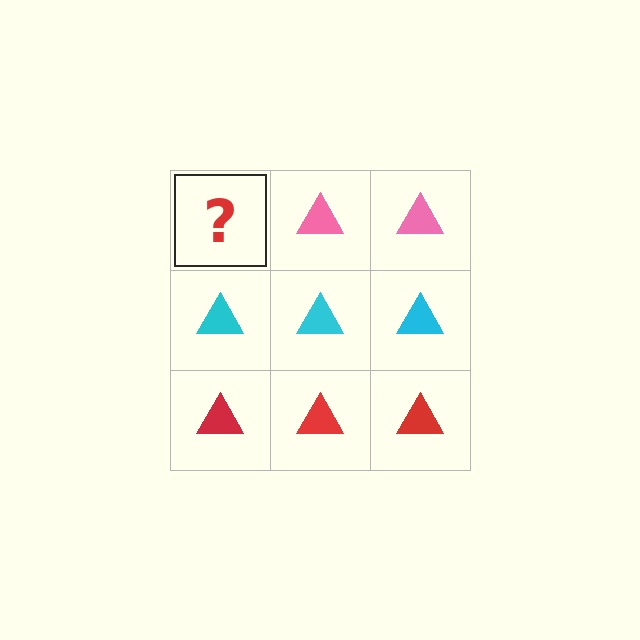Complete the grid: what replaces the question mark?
The question mark should be replaced with a pink triangle.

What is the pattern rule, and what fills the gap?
The rule is that each row has a consistent color. The gap should be filled with a pink triangle.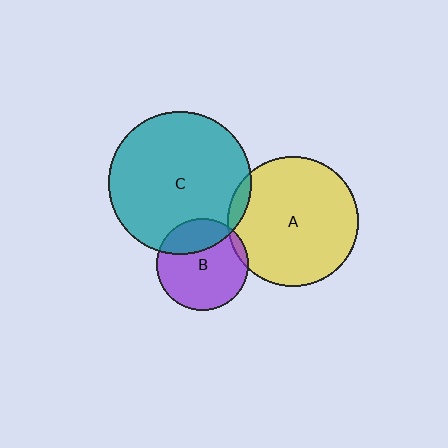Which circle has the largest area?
Circle C (teal).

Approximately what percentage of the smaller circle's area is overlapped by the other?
Approximately 5%.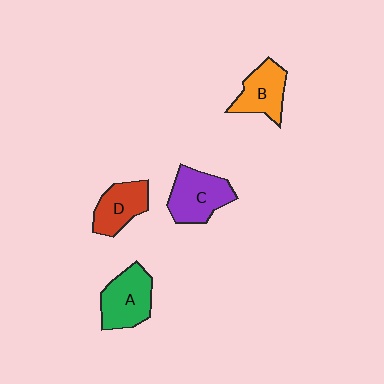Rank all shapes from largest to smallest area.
From largest to smallest: C (purple), A (green), B (orange), D (red).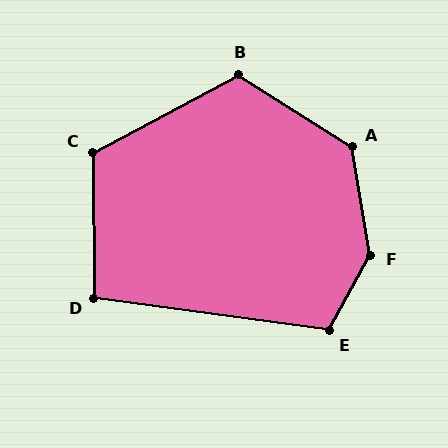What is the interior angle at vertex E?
Approximately 111 degrees (obtuse).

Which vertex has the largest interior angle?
F, at approximately 142 degrees.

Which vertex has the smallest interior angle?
D, at approximately 98 degrees.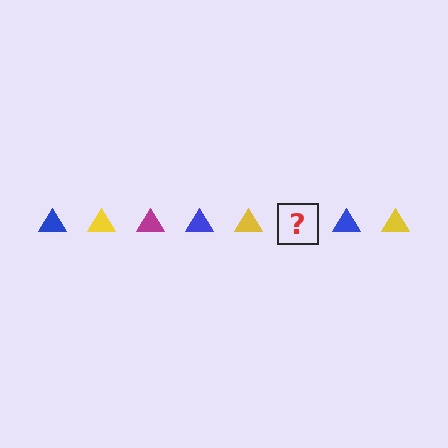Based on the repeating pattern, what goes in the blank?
The blank should be a magenta triangle.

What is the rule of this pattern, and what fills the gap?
The rule is that the pattern cycles through blue, yellow, magenta triangles. The gap should be filled with a magenta triangle.